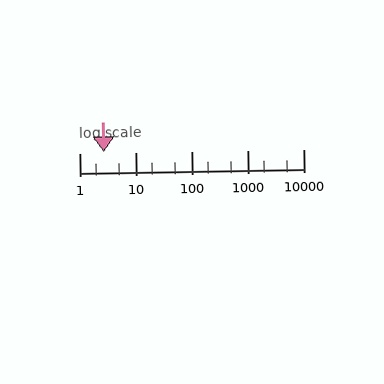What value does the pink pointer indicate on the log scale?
The pointer indicates approximately 2.7.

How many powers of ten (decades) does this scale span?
The scale spans 4 decades, from 1 to 10000.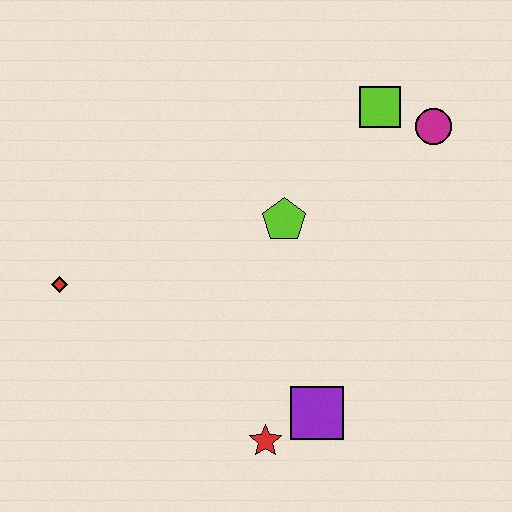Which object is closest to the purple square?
The red star is closest to the purple square.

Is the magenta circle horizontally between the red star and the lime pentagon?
No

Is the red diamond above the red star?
Yes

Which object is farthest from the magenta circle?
The red diamond is farthest from the magenta circle.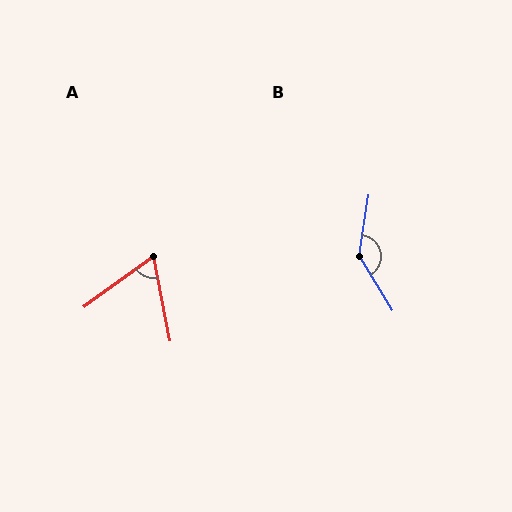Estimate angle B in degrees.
Approximately 140 degrees.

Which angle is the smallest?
A, at approximately 65 degrees.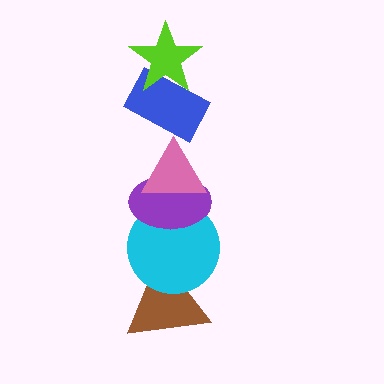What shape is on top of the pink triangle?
The blue rectangle is on top of the pink triangle.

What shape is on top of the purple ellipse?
The pink triangle is on top of the purple ellipse.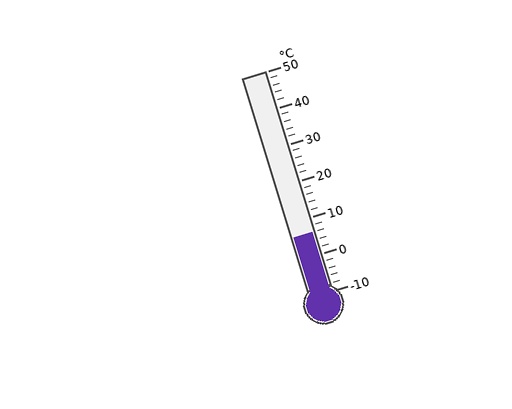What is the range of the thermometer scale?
The thermometer scale ranges from -10°C to 50°C.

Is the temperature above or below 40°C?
The temperature is below 40°C.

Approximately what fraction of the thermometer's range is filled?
The thermometer is filled to approximately 25% of its range.